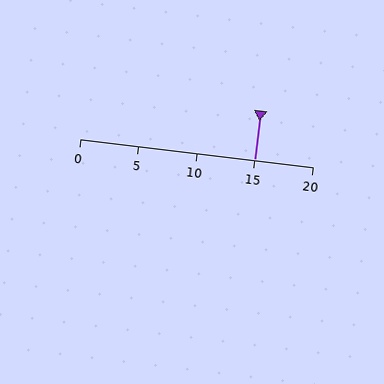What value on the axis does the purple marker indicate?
The marker indicates approximately 15.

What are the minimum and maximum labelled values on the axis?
The axis runs from 0 to 20.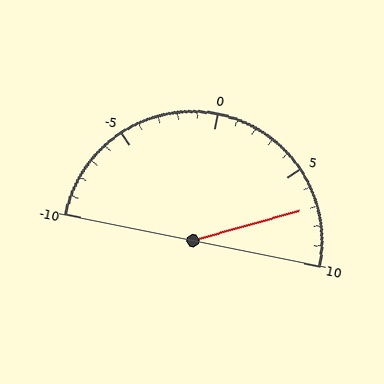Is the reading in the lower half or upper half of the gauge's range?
The reading is in the upper half of the range (-10 to 10).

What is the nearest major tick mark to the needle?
The nearest major tick mark is 5.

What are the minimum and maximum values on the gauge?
The gauge ranges from -10 to 10.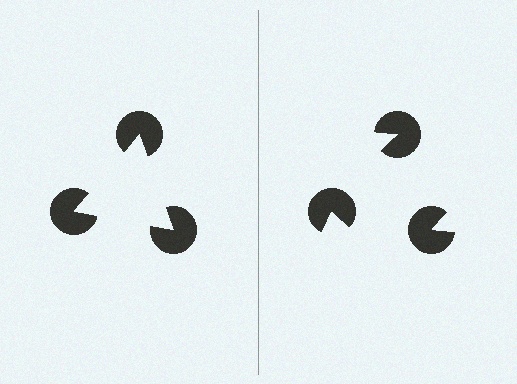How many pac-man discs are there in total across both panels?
6 — 3 on each side.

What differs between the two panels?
The pac-man discs are positioned identically on both sides; only the wedge orientations differ. On the left they align to a triangle; on the right they are misaligned.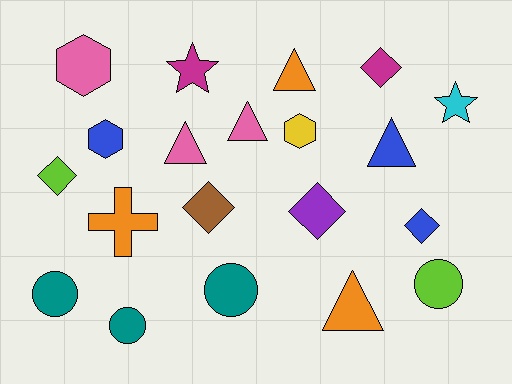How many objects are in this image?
There are 20 objects.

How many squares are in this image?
There are no squares.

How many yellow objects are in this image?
There is 1 yellow object.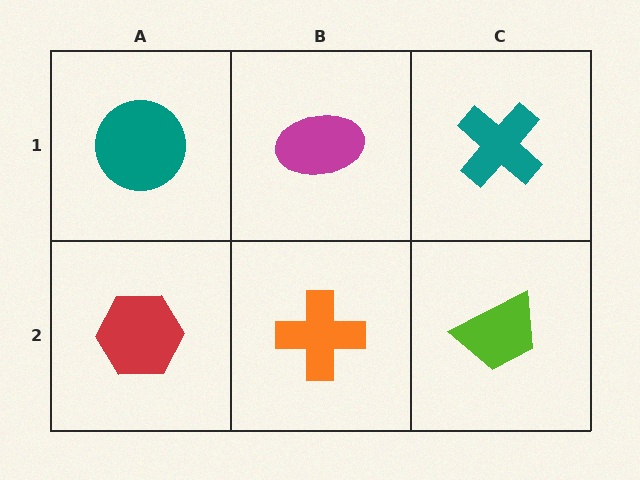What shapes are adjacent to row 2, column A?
A teal circle (row 1, column A), an orange cross (row 2, column B).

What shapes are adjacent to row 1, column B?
An orange cross (row 2, column B), a teal circle (row 1, column A), a teal cross (row 1, column C).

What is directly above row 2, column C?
A teal cross.